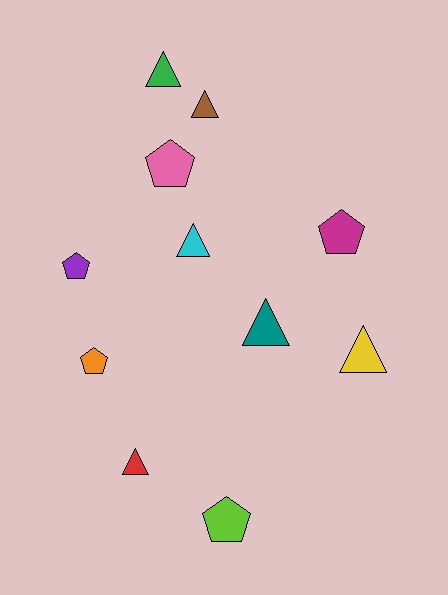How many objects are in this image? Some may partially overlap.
There are 11 objects.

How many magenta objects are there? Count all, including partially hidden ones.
There is 1 magenta object.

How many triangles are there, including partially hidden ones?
There are 6 triangles.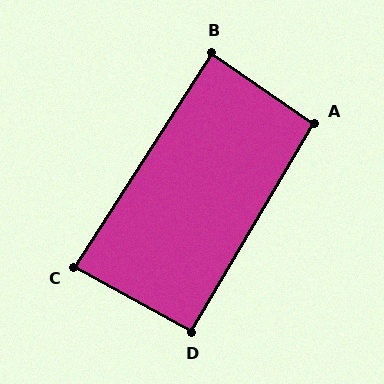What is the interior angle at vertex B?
Approximately 88 degrees (approximately right).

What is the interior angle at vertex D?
Approximately 92 degrees (approximately right).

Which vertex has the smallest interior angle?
C, at approximately 86 degrees.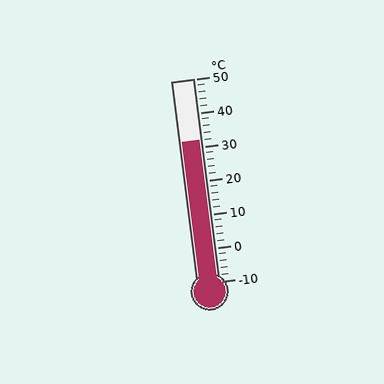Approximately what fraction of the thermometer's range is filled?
The thermometer is filled to approximately 70% of its range.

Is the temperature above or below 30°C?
The temperature is above 30°C.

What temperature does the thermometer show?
The thermometer shows approximately 32°C.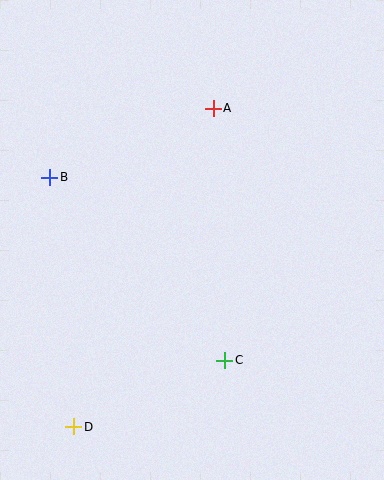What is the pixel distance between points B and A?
The distance between B and A is 177 pixels.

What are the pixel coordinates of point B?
Point B is at (50, 177).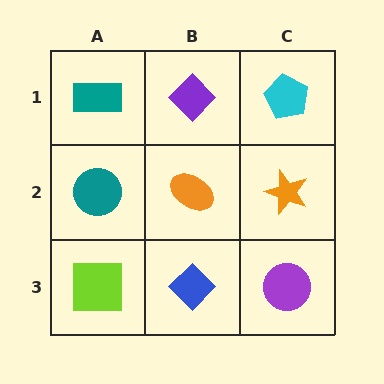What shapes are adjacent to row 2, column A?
A teal rectangle (row 1, column A), a lime square (row 3, column A), an orange ellipse (row 2, column B).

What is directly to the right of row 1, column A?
A purple diamond.